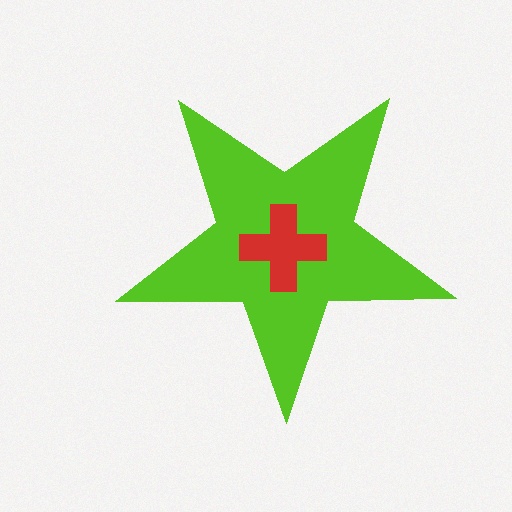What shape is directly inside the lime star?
The red cross.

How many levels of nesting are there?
2.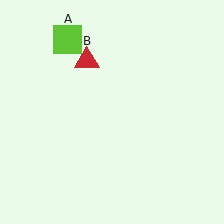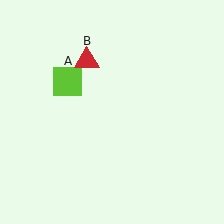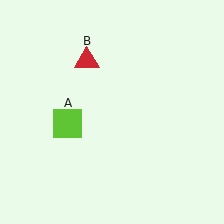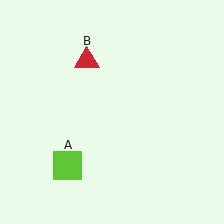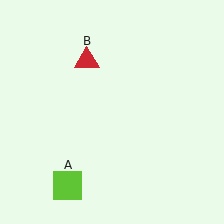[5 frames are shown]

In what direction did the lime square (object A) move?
The lime square (object A) moved down.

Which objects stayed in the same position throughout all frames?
Red triangle (object B) remained stationary.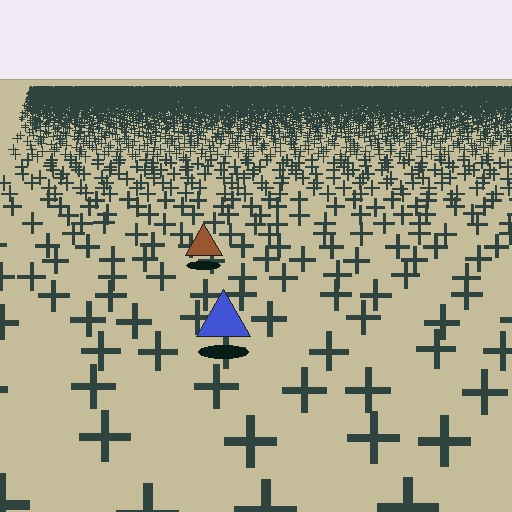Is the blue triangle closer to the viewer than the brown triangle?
Yes. The blue triangle is closer — you can tell from the texture gradient: the ground texture is coarser near it.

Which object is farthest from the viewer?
The brown triangle is farthest from the viewer. It appears smaller and the ground texture around it is denser.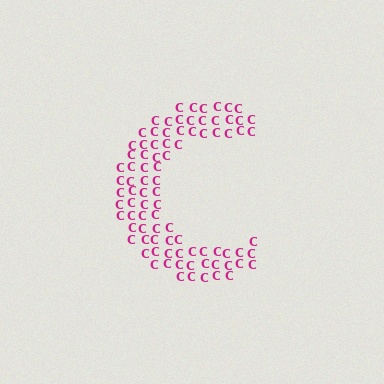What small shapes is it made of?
It is made of small letter C's.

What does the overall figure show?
The overall figure shows the letter C.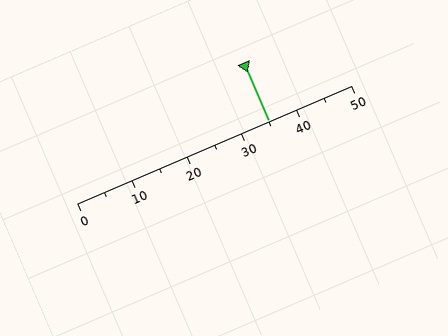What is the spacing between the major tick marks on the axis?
The major ticks are spaced 10 apart.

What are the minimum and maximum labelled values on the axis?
The axis runs from 0 to 50.